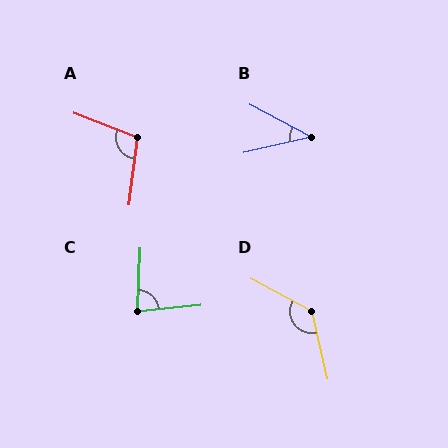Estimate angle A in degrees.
Approximately 104 degrees.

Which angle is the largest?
D, at approximately 131 degrees.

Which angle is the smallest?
B, at approximately 40 degrees.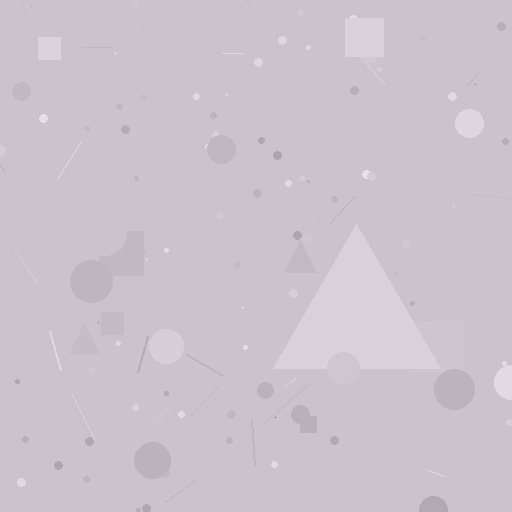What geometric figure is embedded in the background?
A triangle is embedded in the background.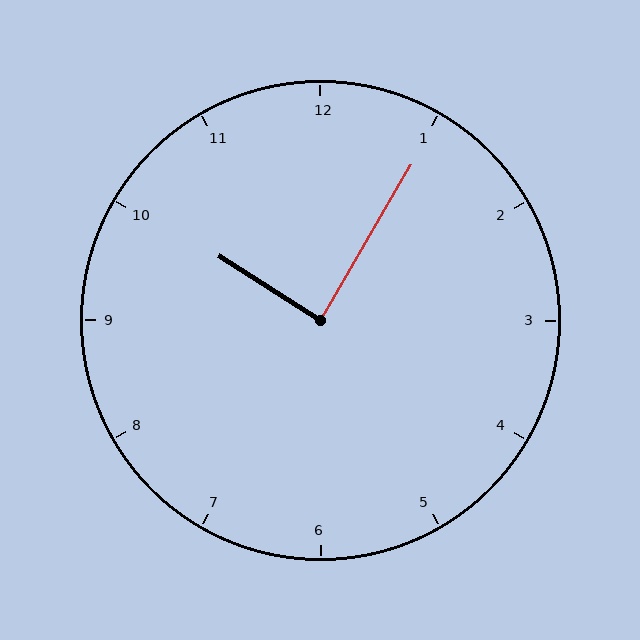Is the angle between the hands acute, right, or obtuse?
It is right.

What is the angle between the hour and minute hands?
Approximately 88 degrees.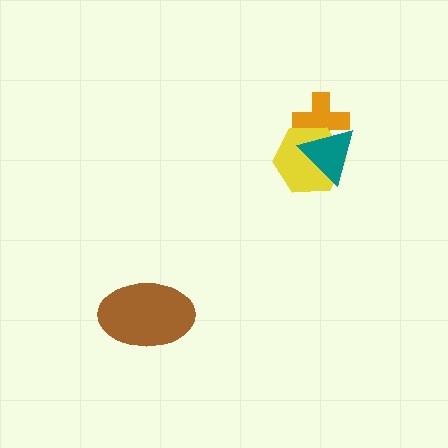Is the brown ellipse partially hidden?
No, no other shape covers it.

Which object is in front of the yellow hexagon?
The teal triangle is in front of the yellow hexagon.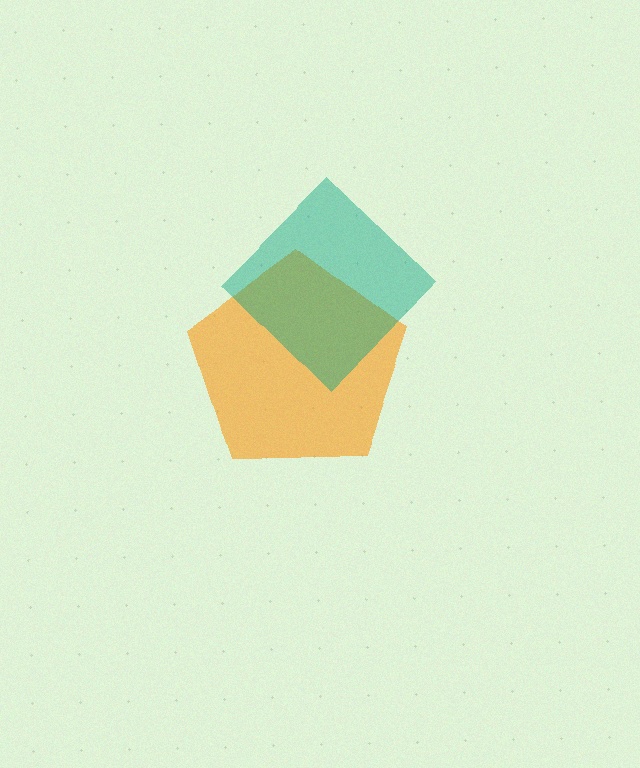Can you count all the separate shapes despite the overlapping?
Yes, there are 2 separate shapes.